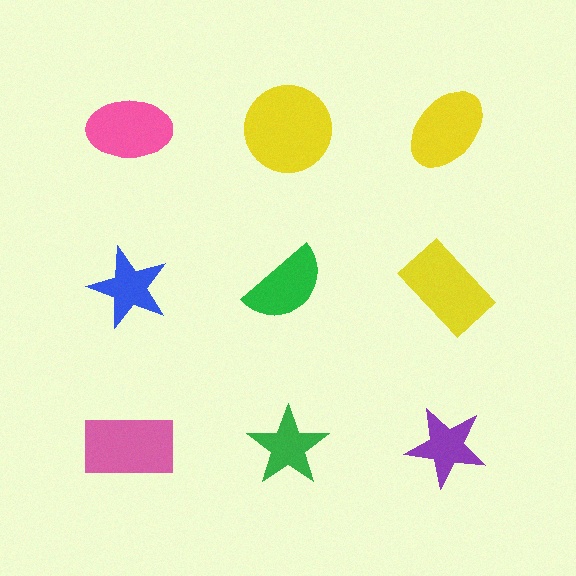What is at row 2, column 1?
A blue star.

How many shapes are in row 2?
3 shapes.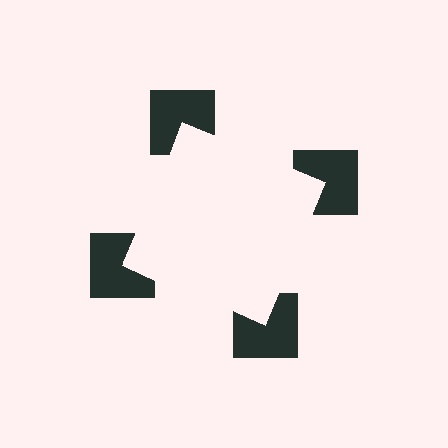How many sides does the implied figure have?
4 sides.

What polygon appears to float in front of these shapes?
An illusory square — its edges are inferred from the aligned wedge cuts in the notched squares, not physically drawn.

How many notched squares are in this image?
There are 4 — one at each vertex of the illusory square.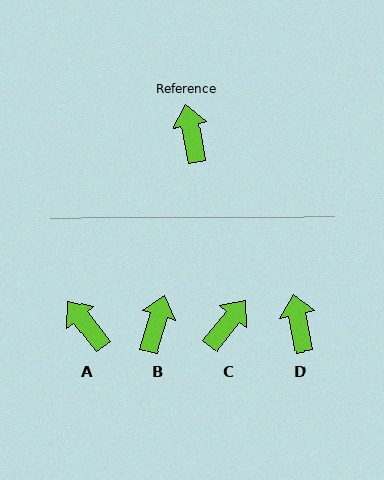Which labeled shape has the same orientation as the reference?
D.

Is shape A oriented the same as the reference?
No, it is off by about 28 degrees.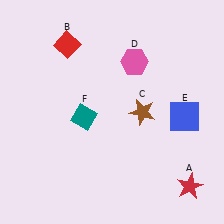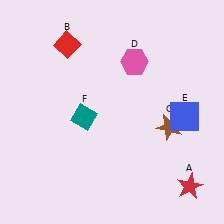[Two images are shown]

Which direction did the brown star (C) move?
The brown star (C) moved right.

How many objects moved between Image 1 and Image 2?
1 object moved between the two images.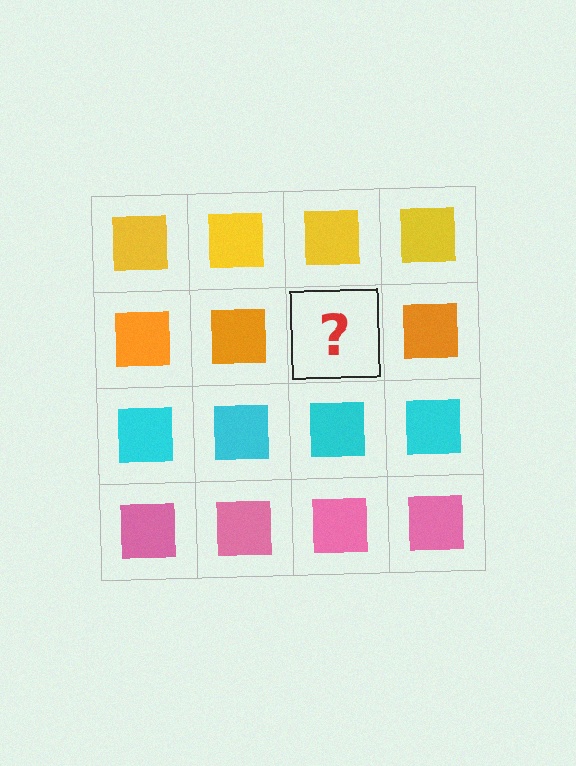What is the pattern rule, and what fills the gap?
The rule is that each row has a consistent color. The gap should be filled with an orange square.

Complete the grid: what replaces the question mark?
The question mark should be replaced with an orange square.